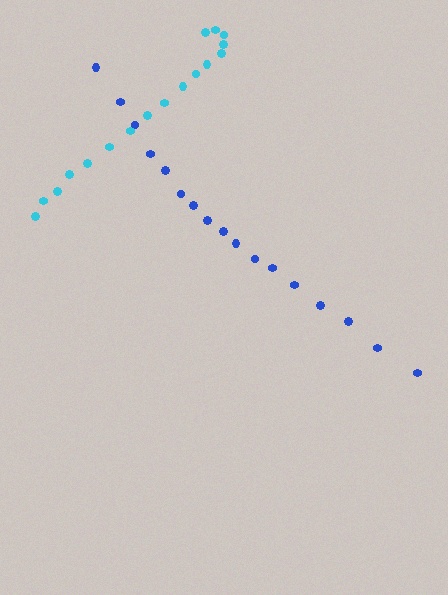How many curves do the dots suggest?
There are 2 distinct paths.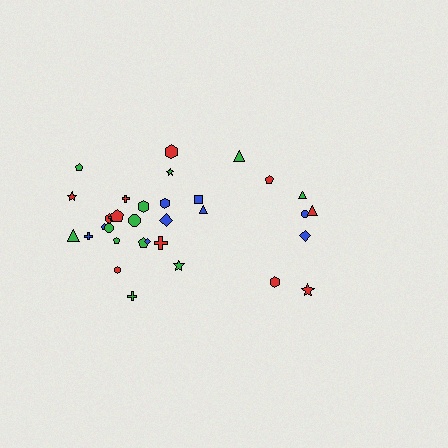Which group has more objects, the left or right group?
The left group.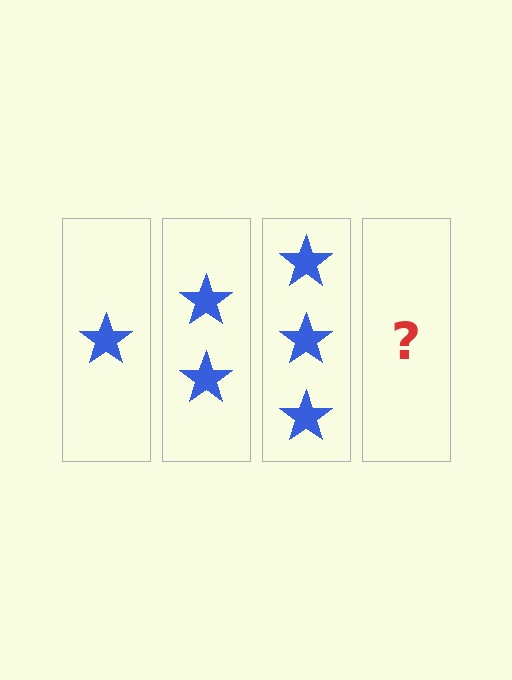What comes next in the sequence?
The next element should be 4 stars.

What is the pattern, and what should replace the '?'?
The pattern is that each step adds one more star. The '?' should be 4 stars.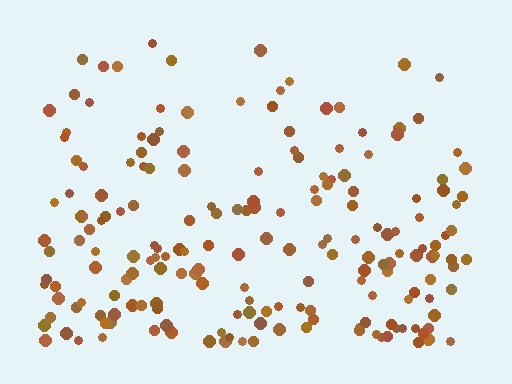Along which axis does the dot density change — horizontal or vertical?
Vertical.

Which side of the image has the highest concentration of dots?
The bottom.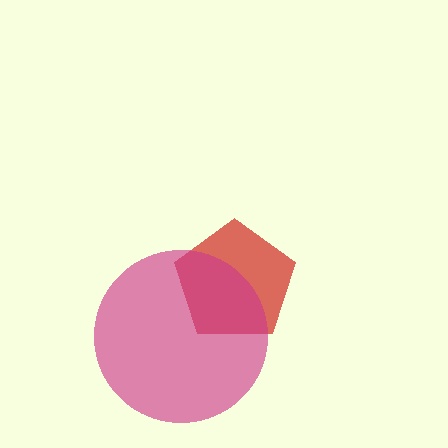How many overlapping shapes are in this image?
There are 2 overlapping shapes in the image.